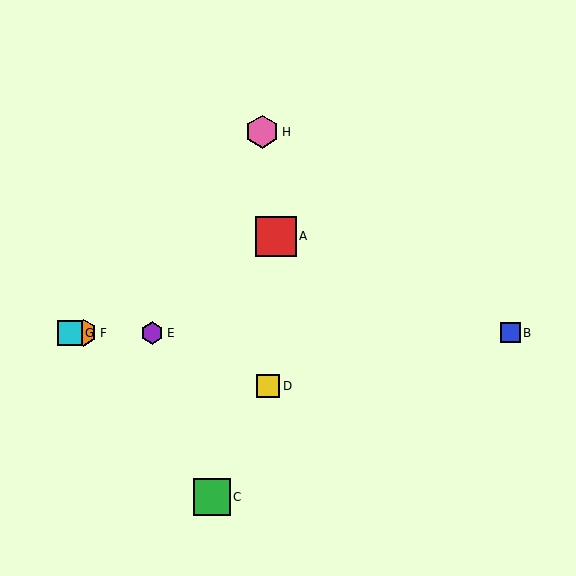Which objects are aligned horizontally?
Objects B, E, F, G are aligned horizontally.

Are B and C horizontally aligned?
No, B is at y≈333 and C is at y≈497.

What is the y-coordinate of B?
Object B is at y≈333.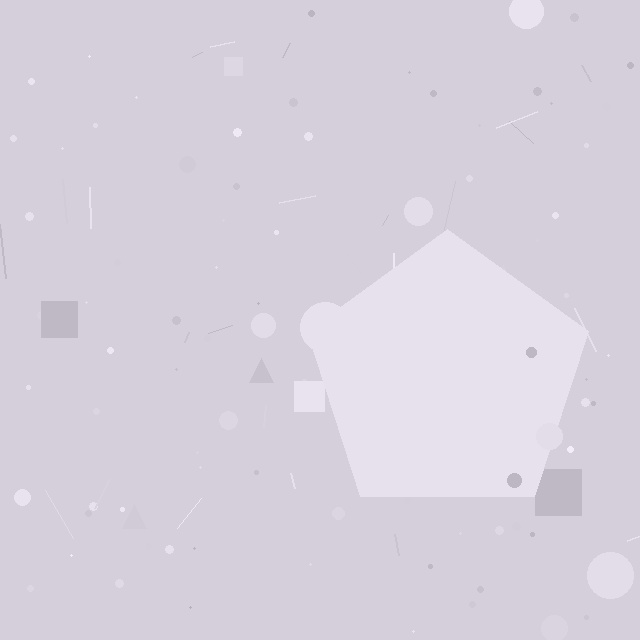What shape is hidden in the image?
A pentagon is hidden in the image.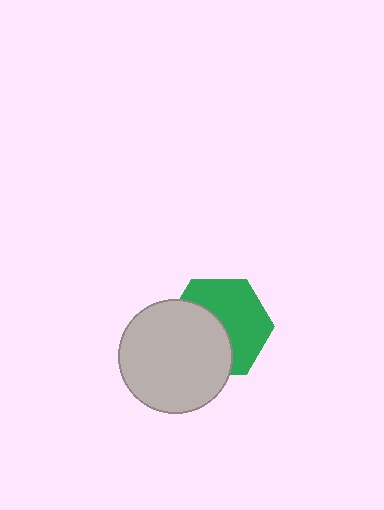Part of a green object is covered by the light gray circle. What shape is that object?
It is a hexagon.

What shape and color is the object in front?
The object in front is a light gray circle.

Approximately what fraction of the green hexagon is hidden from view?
Roughly 46% of the green hexagon is hidden behind the light gray circle.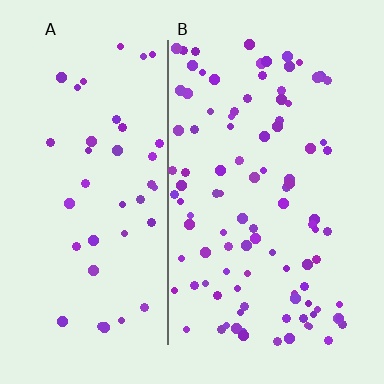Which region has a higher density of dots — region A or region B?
B (the right).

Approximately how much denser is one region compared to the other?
Approximately 2.4× — region B over region A.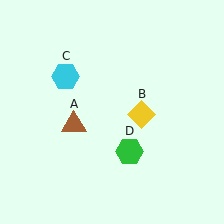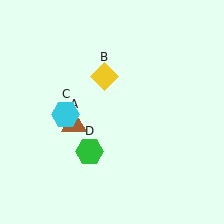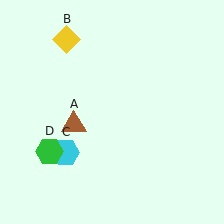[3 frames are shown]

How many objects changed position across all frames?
3 objects changed position: yellow diamond (object B), cyan hexagon (object C), green hexagon (object D).